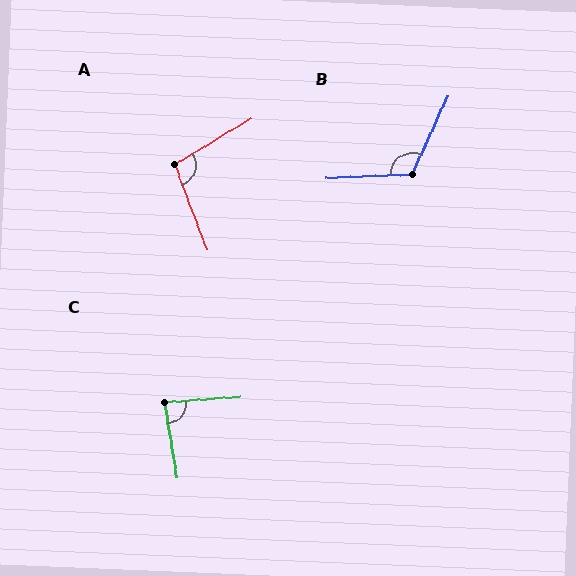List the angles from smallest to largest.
C (85°), A (101°), B (117°).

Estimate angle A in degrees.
Approximately 101 degrees.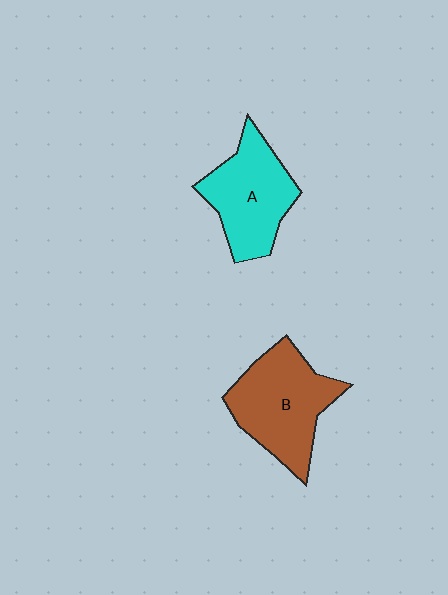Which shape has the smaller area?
Shape A (cyan).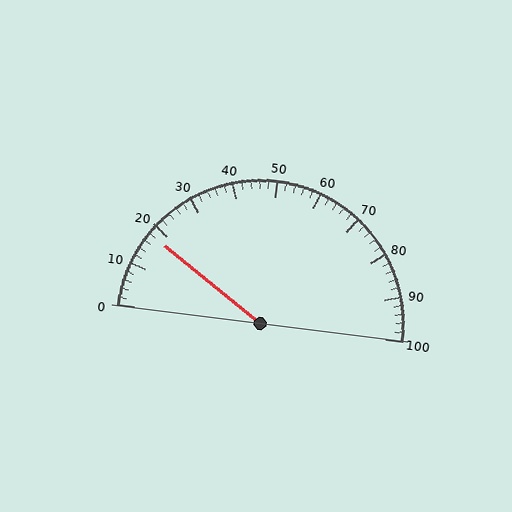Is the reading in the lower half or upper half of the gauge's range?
The reading is in the lower half of the range (0 to 100).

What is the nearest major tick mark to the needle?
The nearest major tick mark is 20.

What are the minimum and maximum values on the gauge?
The gauge ranges from 0 to 100.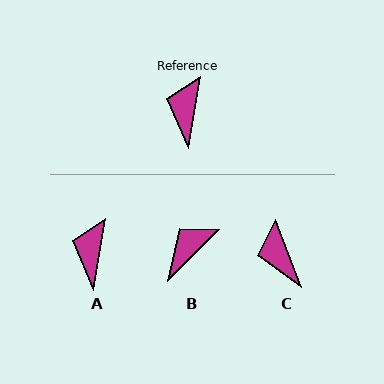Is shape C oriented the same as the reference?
No, it is off by about 30 degrees.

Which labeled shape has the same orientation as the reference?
A.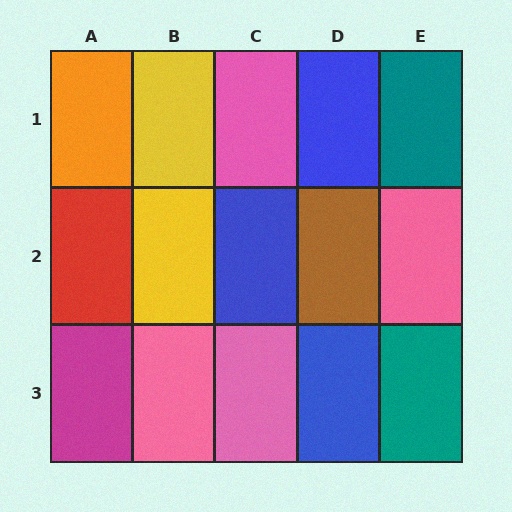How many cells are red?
1 cell is red.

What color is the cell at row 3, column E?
Teal.